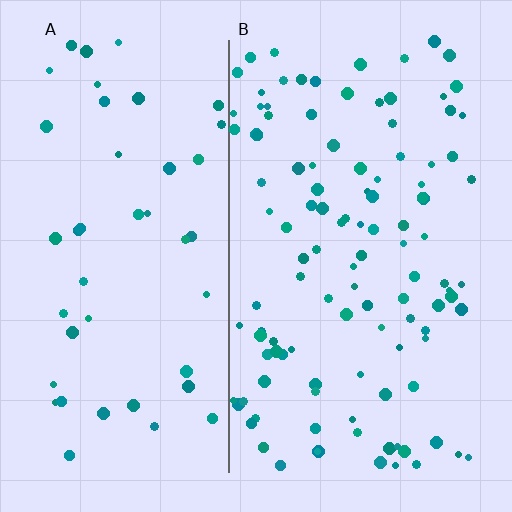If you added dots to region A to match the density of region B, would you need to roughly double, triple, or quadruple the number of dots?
Approximately double.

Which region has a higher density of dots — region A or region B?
B (the right).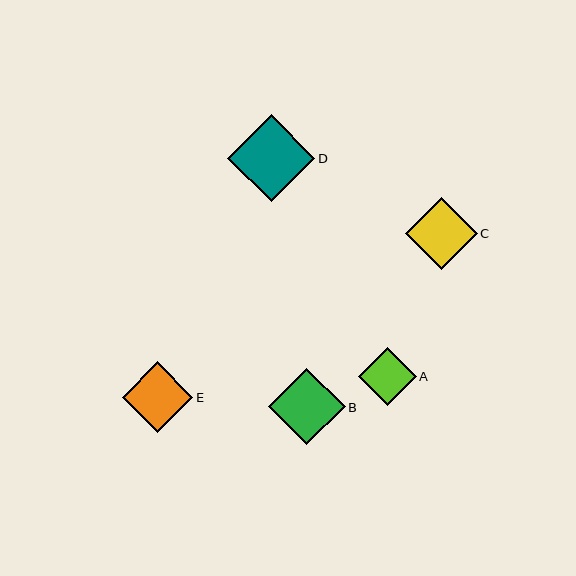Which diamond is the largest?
Diamond D is the largest with a size of approximately 87 pixels.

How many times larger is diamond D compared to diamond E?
Diamond D is approximately 1.2 times the size of diamond E.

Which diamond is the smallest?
Diamond A is the smallest with a size of approximately 58 pixels.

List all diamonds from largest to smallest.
From largest to smallest: D, B, C, E, A.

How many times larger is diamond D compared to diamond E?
Diamond D is approximately 1.2 times the size of diamond E.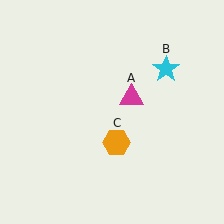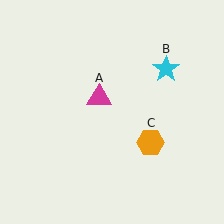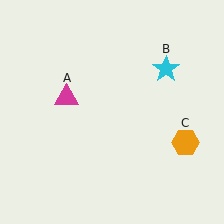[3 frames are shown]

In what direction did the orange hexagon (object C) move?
The orange hexagon (object C) moved right.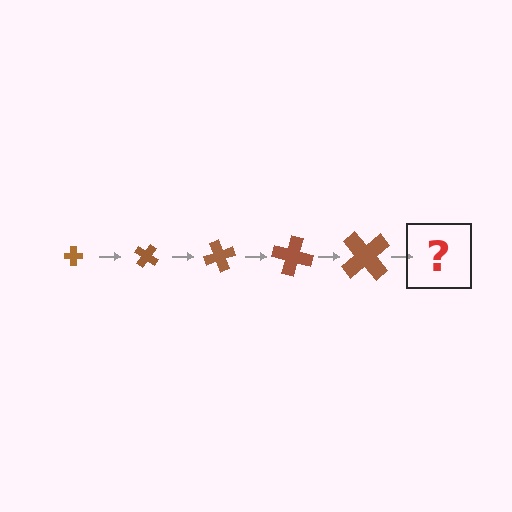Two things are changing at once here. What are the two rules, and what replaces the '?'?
The two rules are that the cross grows larger each step and it rotates 35 degrees each step. The '?' should be a cross, larger than the previous one and rotated 175 degrees from the start.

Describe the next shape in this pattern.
It should be a cross, larger than the previous one and rotated 175 degrees from the start.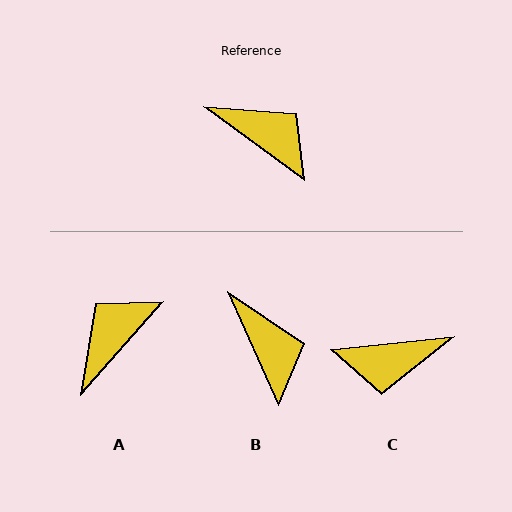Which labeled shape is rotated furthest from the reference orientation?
C, about 138 degrees away.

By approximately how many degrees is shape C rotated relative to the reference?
Approximately 138 degrees clockwise.